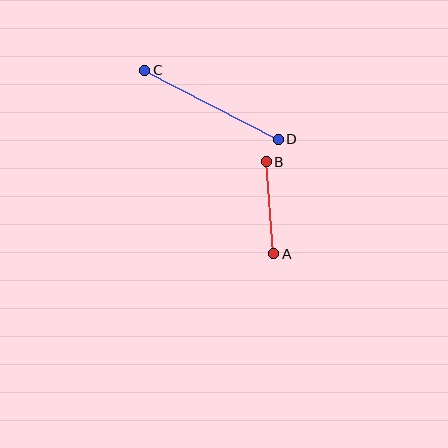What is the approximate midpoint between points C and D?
The midpoint is at approximately (212, 105) pixels.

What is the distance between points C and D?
The distance is approximately 150 pixels.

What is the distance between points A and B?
The distance is approximately 92 pixels.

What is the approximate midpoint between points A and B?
The midpoint is at approximately (270, 208) pixels.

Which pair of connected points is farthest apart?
Points C and D are farthest apart.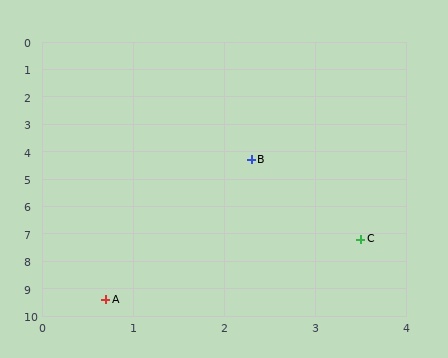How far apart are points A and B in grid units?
Points A and B are about 5.3 grid units apart.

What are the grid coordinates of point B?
Point B is at approximately (2.3, 4.3).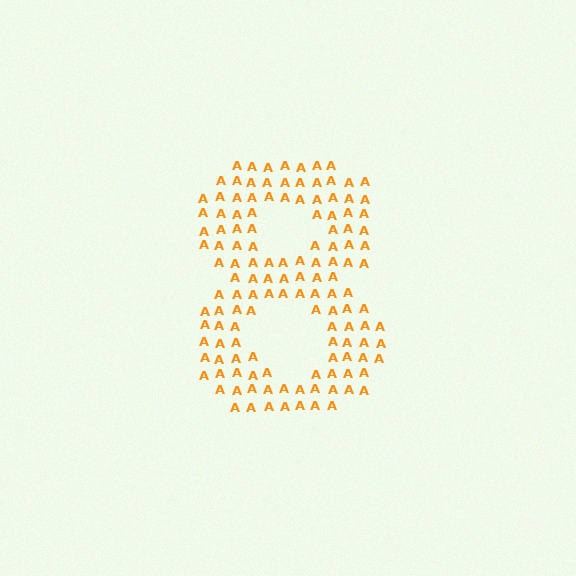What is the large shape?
The large shape is the digit 8.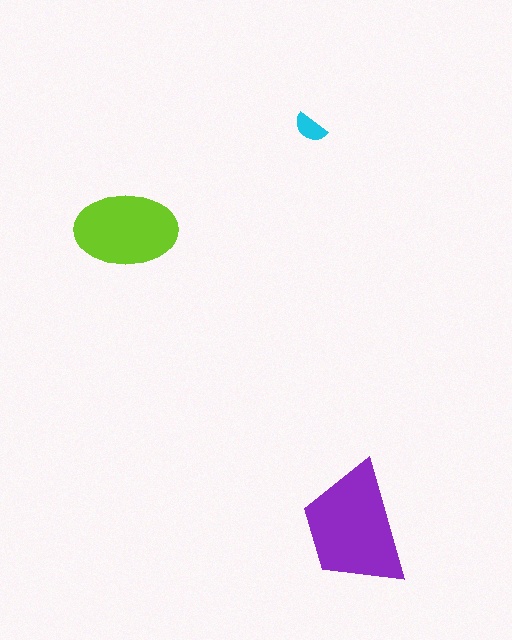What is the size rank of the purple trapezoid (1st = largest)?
1st.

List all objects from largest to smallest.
The purple trapezoid, the lime ellipse, the cyan semicircle.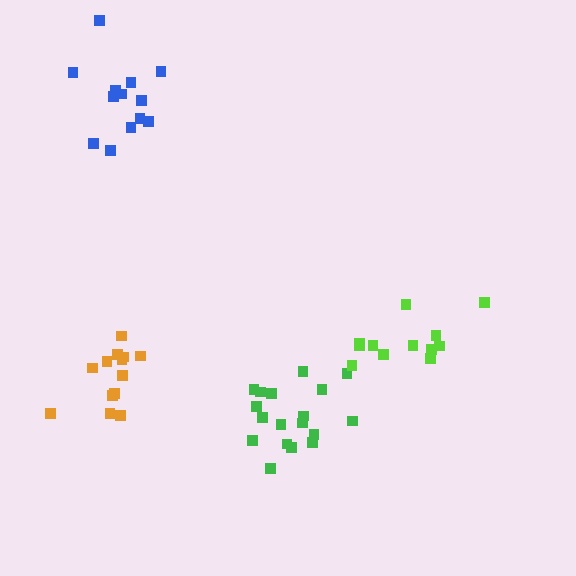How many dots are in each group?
Group 1: 18 dots, Group 2: 13 dots, Group 3: 12 dots, Group 4: 13 dots (56 total).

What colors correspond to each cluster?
The clusters are colored: green, blue, lime, orange.